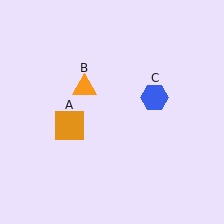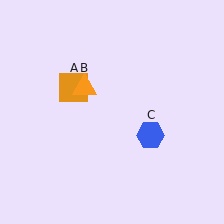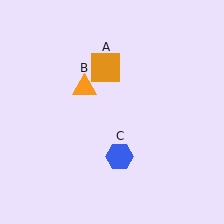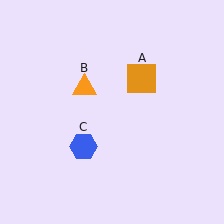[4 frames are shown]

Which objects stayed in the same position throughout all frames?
Orange triangle (object B) remained stationary.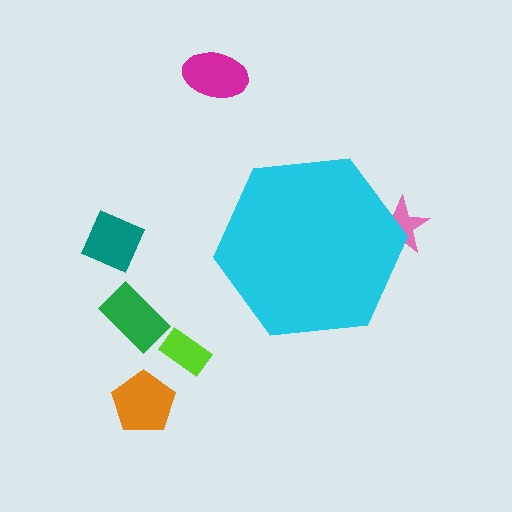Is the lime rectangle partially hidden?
No, the lime rectangle is fully visible.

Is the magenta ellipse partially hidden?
No, the magenta ellipse is fully visible.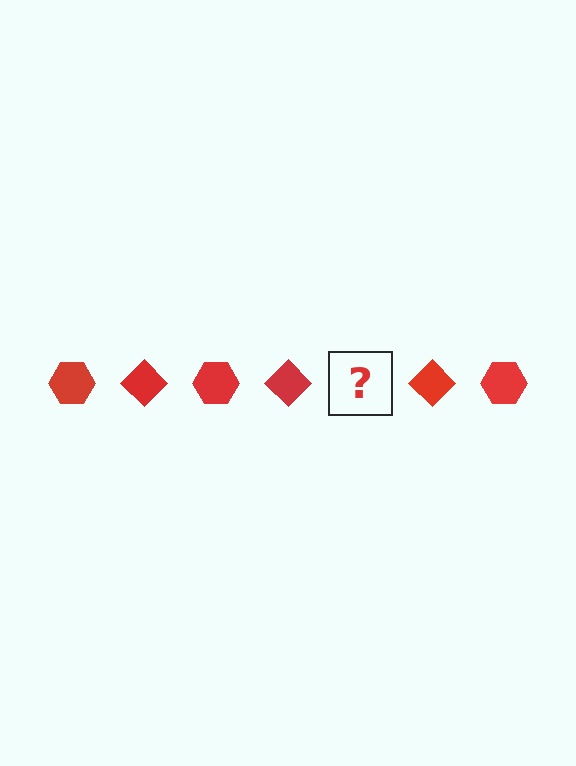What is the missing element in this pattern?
The missing element is a red hexagon.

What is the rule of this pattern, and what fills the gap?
The rule is that the pattern cycles through hexagon, diamond shapes in red. The gap should be filled with a red hexagon.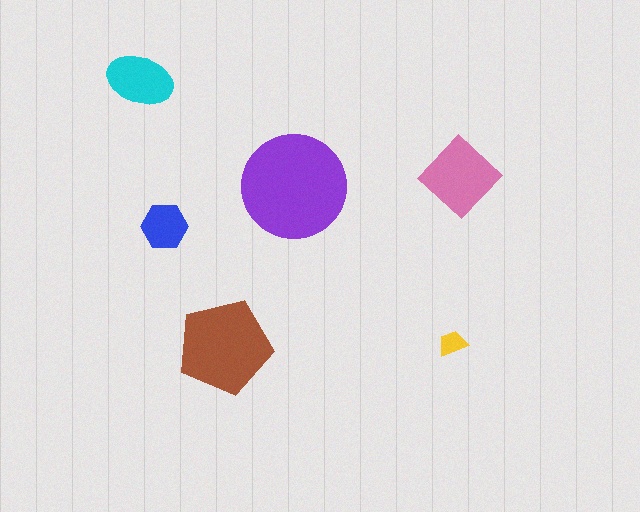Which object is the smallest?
The yellow trapezoid.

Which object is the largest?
The purple circle.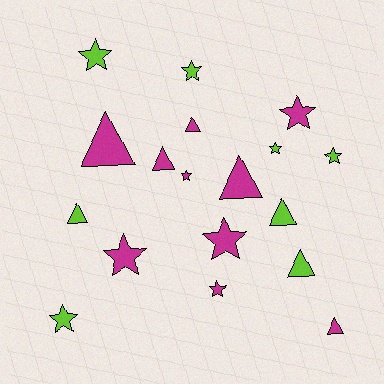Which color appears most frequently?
Magenta, with 10 objects.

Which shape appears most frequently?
Star, with 10 objects.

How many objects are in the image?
There are 18 objects.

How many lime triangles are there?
There are 3 lime triangles.